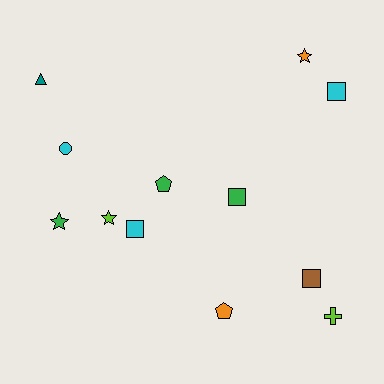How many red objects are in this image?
There are no red objects.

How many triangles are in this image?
There is 1 triangle.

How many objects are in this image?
There are 12 objects.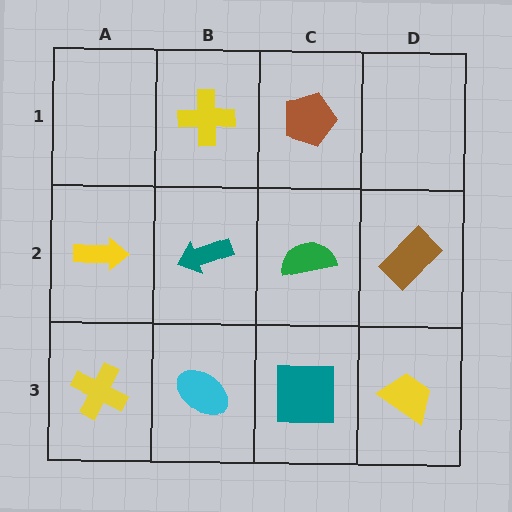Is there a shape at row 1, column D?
No, that cell is empty.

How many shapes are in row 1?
2 shapes.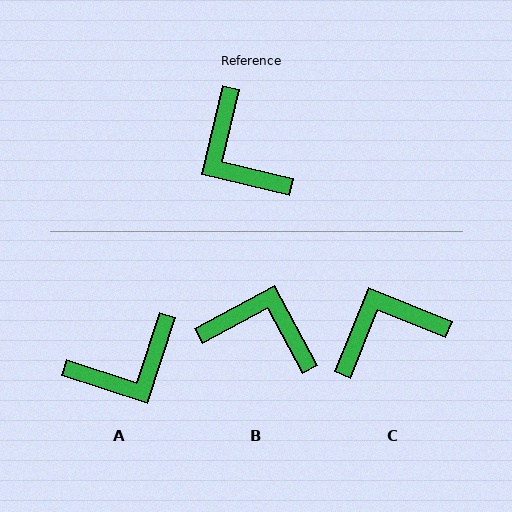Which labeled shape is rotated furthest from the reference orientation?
B, about 138 degrees away.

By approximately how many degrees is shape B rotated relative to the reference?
Approximately 138 degrees clockwise.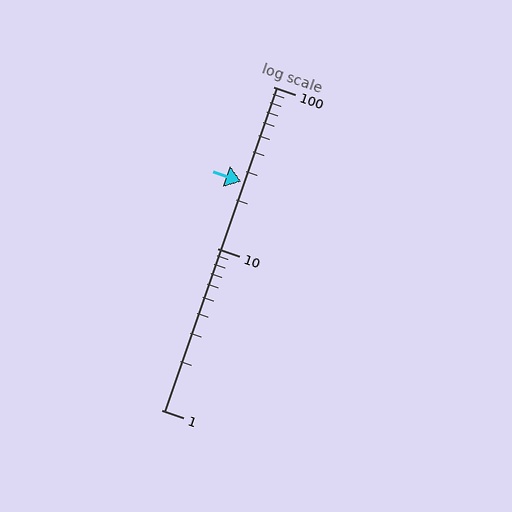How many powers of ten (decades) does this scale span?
The scale spans 2 decades, from 1 to 100.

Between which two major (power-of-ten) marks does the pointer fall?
The pointer is between 10 and 100.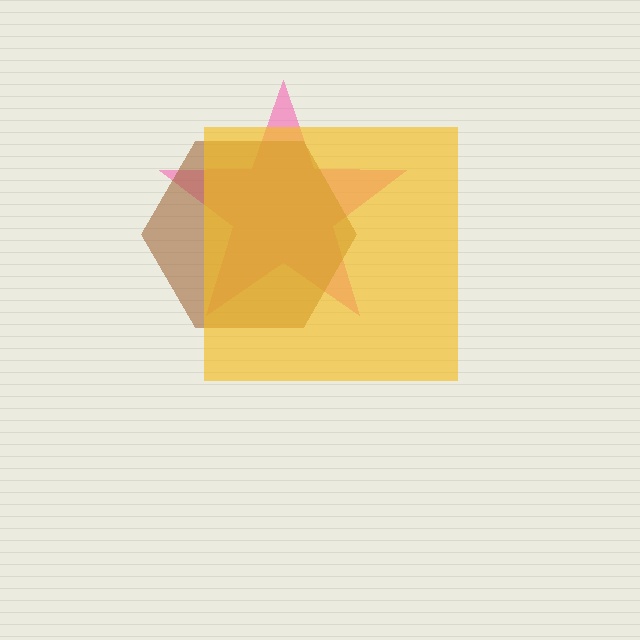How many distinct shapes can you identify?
There are 3 distinct shapes: a pink star, a brown hexagon, a yellow square.